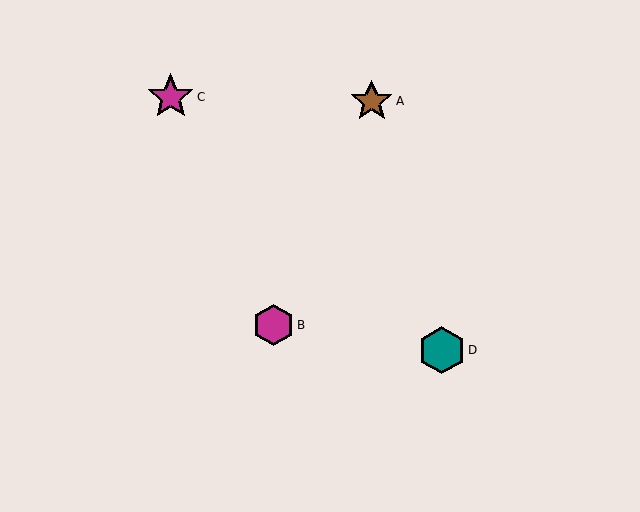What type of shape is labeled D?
Shape D is a teal hexagon.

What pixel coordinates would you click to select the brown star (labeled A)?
Click at (372, 101) to select the brown star A.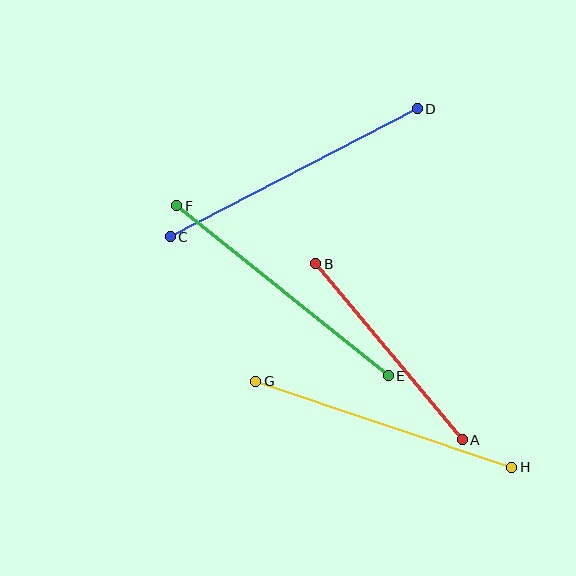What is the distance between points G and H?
The distance is approximately 270 pixels.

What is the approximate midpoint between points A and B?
The midpoint is at approximately (389, 352) pixels.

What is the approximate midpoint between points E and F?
The midpoint is at approximately (282, 291) pixels.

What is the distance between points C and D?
The distance is approximately 278 pixels.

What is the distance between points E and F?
The distance is approximately 272 pixels.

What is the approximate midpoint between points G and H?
The midpoint is at approximately (384, 424) pixels.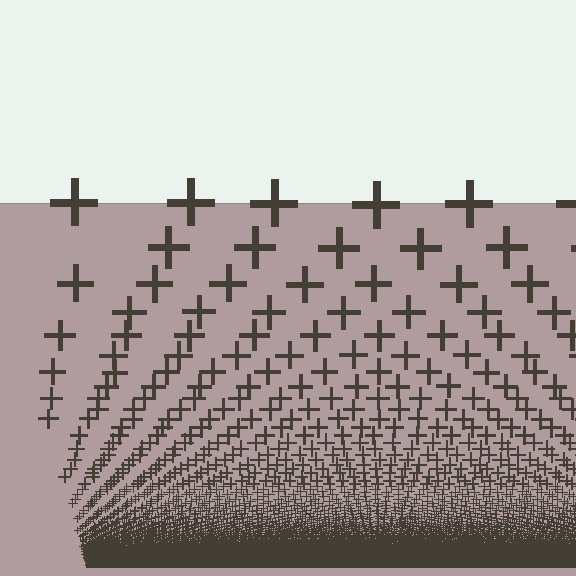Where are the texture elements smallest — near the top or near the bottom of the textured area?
Near the bottom.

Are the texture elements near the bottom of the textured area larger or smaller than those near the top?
Smaller. The gradient is inverted — elements near the bottom are smaller and denser.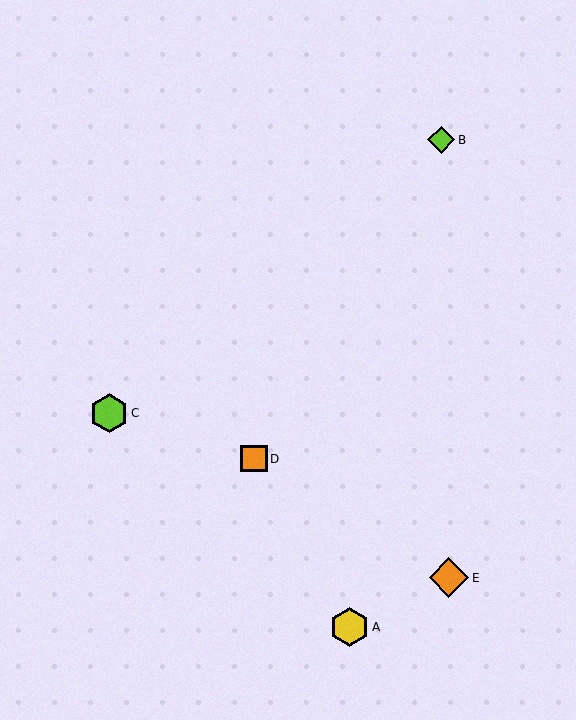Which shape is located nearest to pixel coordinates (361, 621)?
The yellow hexagon (labeled A) at (349, 627) is nearest to that location.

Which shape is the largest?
The orange diamond (labeled E) is the largest.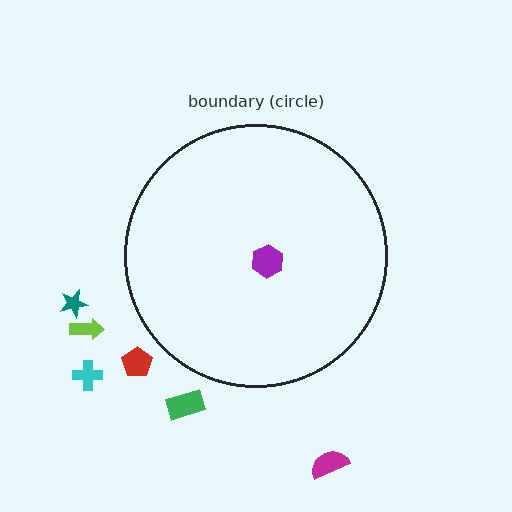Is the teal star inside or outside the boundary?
Outside.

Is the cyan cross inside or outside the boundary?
Outside.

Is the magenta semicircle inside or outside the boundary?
Outside.